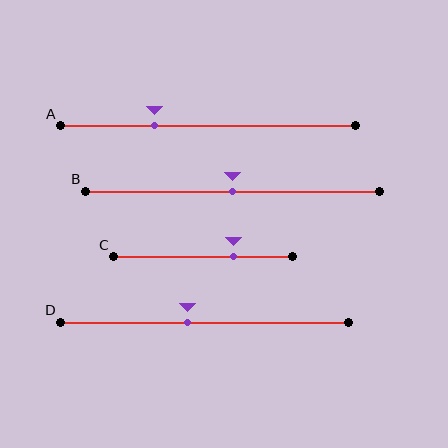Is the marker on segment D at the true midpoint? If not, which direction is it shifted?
No, the marker on segment D is shifted to the left by about 6% of the segment length.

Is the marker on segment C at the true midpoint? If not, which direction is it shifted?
No, the marker on segment C is shifted to the right by about 17% of the segment length.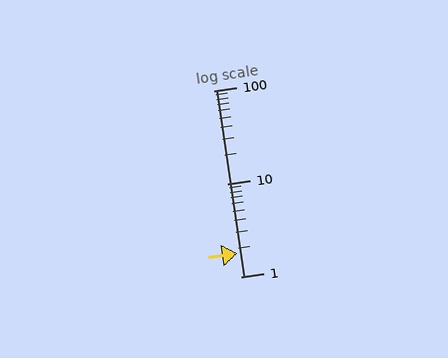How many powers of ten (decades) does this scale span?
The scale spans 2 decades, from 1 to 100.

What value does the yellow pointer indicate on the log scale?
The pointer indicates approximately 1.8.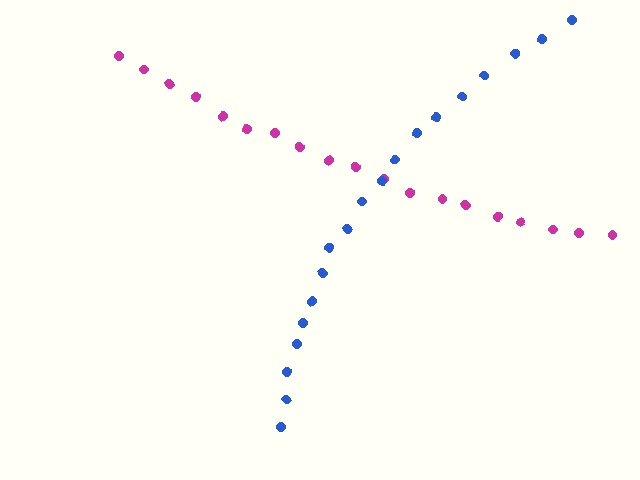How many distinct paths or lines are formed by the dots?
There are 2 distinct paths.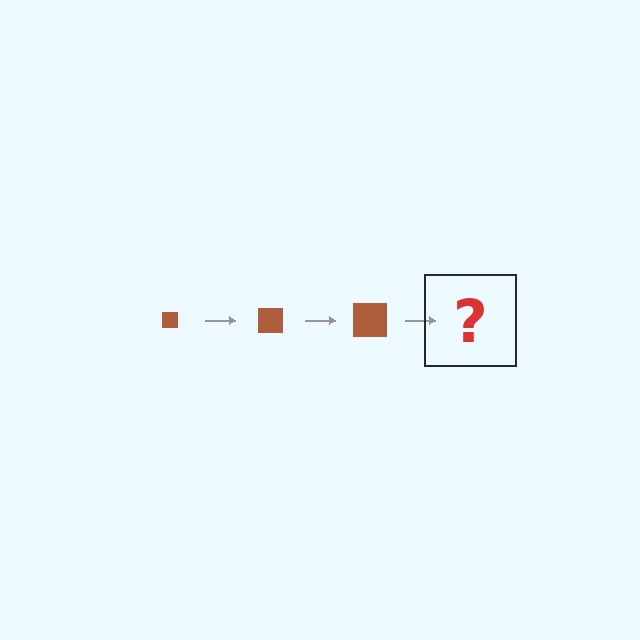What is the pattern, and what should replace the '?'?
The pattern is that the square gets progressively larger each step. The '?' should be a brown square, larger than the previous one.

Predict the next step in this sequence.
The next step is a brown square, larger than the previous one.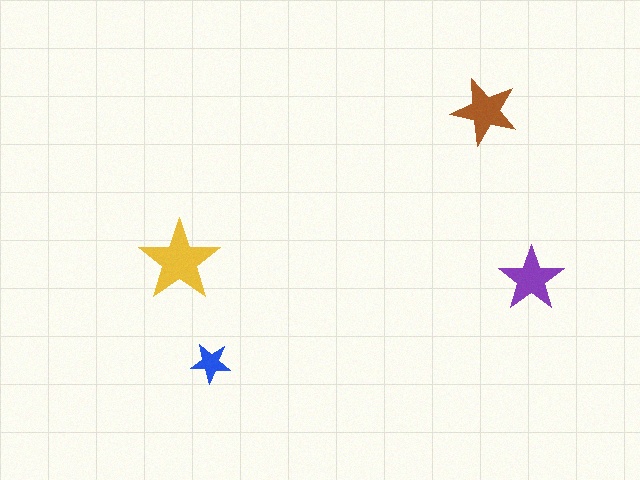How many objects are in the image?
There are 4 objects in the image.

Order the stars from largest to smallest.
the yellow one, the brown one, the purple one, the blue one.